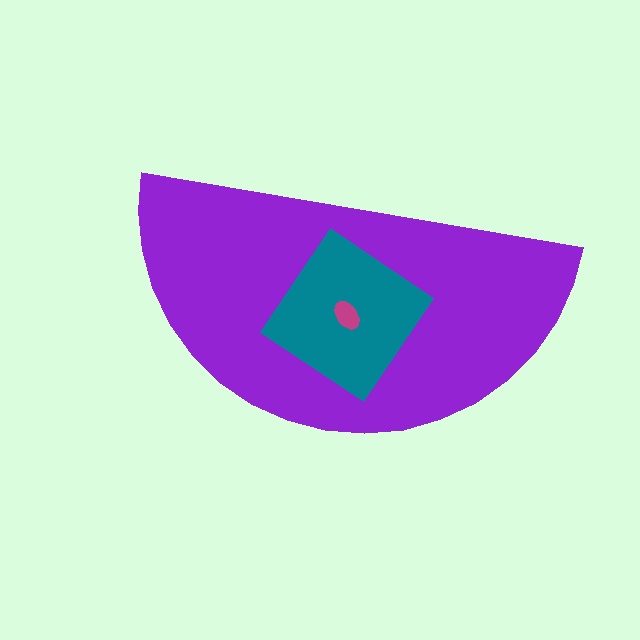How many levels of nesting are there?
3.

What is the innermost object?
The magenta ellipse.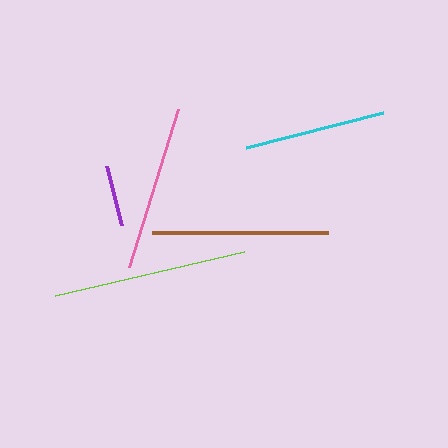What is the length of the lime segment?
The lime segment is approximately 194 pixels long.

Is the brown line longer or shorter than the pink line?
The brown line is longer than the pink line.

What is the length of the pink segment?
The pink segment is approximately 166 pixels long.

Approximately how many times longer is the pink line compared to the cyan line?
The pink line is approximately 1.2 times the length of the cyan line.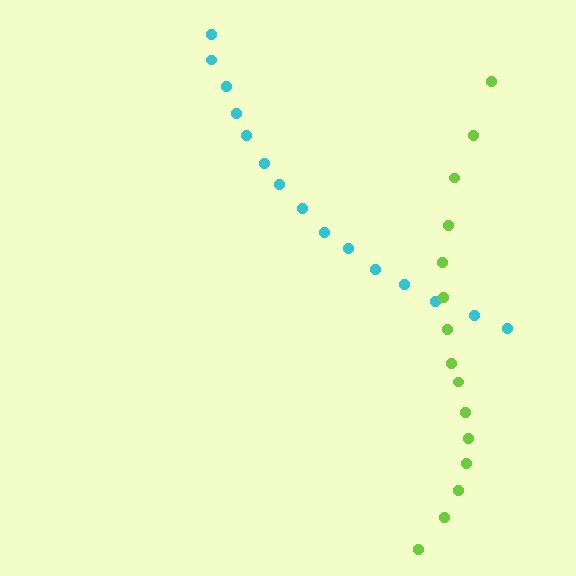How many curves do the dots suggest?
There are 2 distinct paths.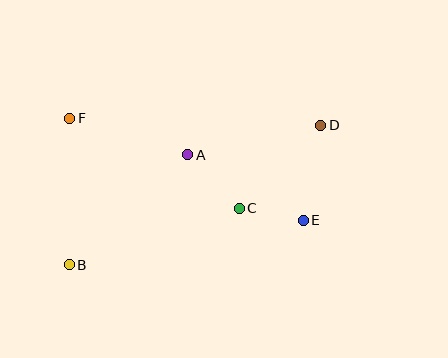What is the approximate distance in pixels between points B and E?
The distance between B and E is approximately 238 pixels.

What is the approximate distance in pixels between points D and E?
The distance between D and E is approximately 97 pixels.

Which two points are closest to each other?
Points C and E are closest to each other.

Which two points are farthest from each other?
Points B and D are farthest from each other.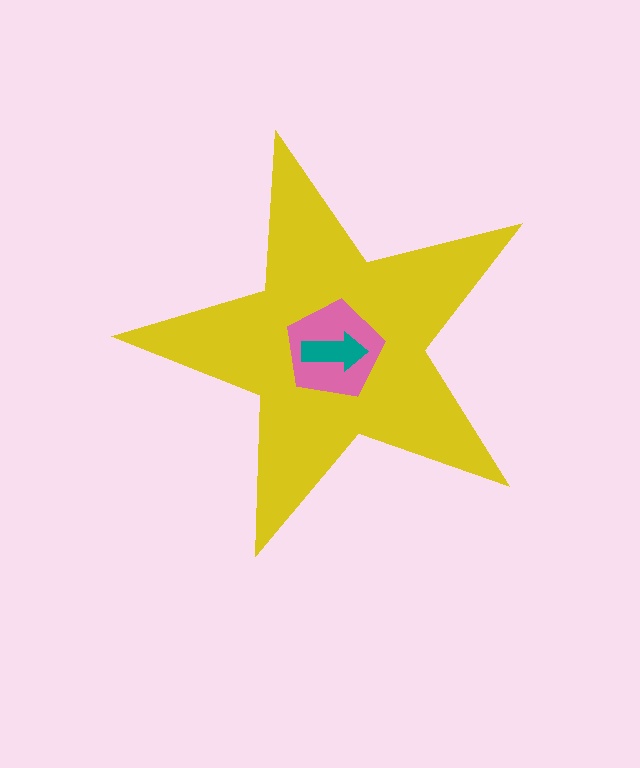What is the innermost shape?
The teal arrow.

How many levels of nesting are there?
3.